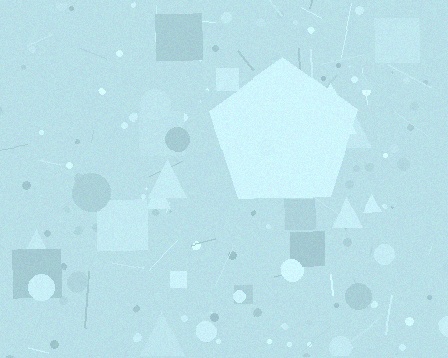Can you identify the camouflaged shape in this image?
The camouflaged shape is a pentagon.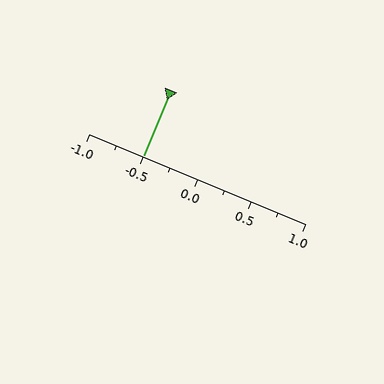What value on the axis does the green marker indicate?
The marker indicates approximately -0.5.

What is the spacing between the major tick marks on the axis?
The major ticks are spaced 0.5 apart.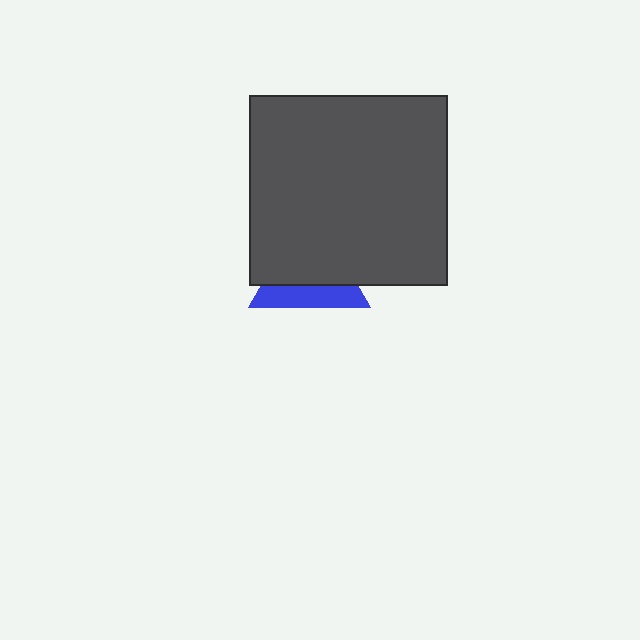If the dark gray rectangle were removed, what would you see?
You would see the complete blue triangle.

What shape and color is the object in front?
The object in front is a dark gray rectangle.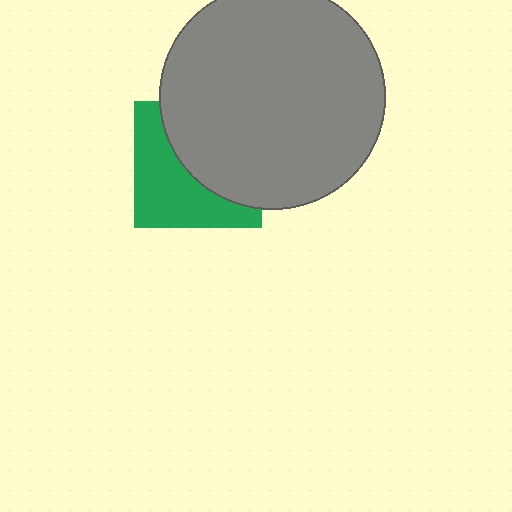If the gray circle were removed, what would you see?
You would see the complete green square.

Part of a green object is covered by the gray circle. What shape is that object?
It is a square.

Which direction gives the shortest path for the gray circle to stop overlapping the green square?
Moving toward the upper-right gives the shortest separation.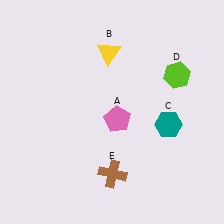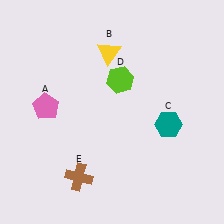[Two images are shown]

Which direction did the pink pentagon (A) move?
The pink pentagon (A) moved left.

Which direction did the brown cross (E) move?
The brown cross (E) moved left.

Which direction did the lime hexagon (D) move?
The lime hexagon (D) moved left.